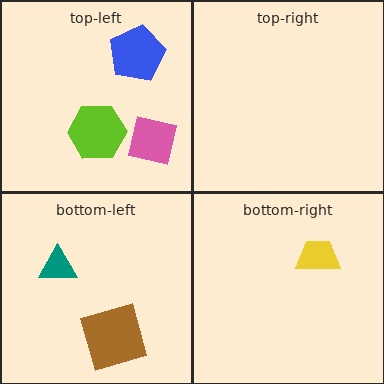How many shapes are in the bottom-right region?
1.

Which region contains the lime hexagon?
The top-left region.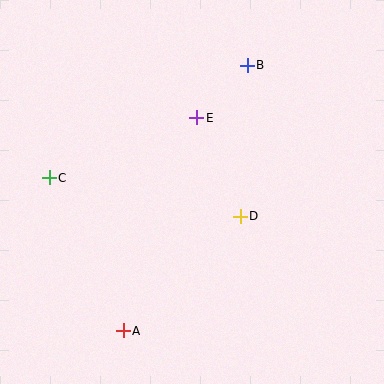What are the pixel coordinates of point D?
Point D is at (240, 216).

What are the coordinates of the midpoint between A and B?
The midpoint between A and B is at (185, 198).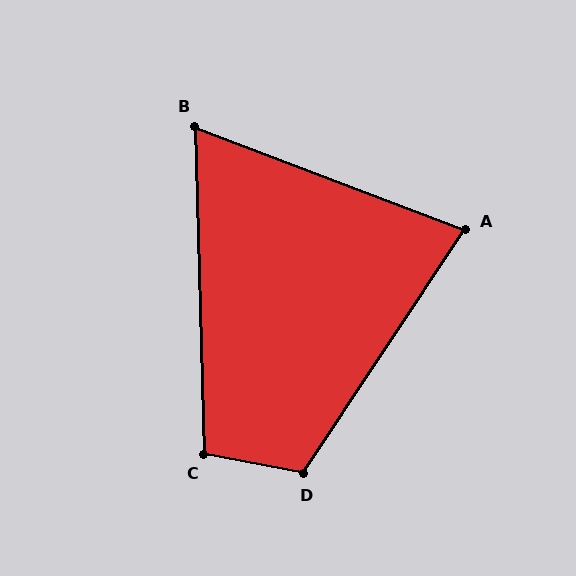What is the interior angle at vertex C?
Approximately 103 degrees (obtuse).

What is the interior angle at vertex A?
Approximately 77 degrees (acute).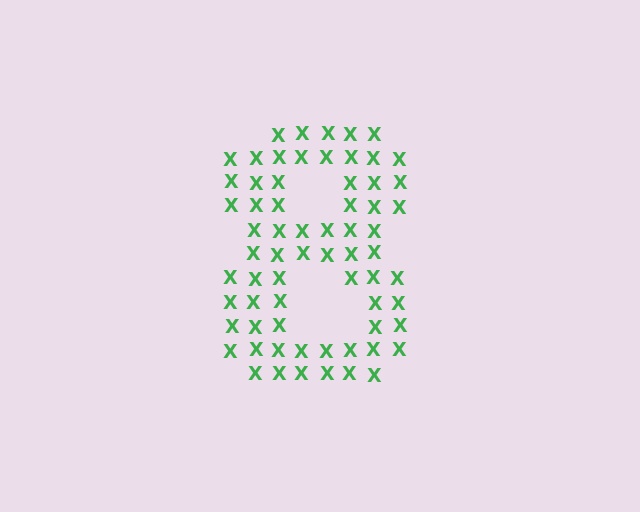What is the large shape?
The large shape is the digit 8.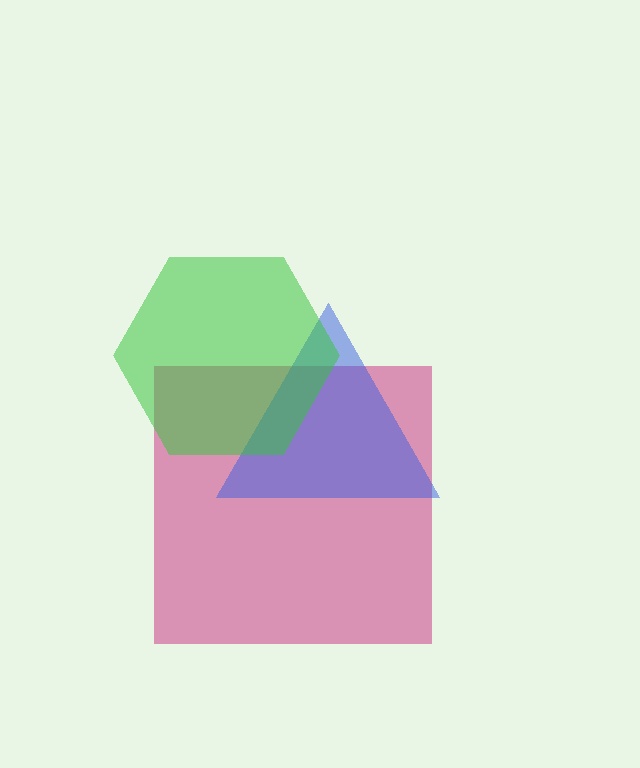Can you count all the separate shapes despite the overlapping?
Yes, there are 3 separate shapes.